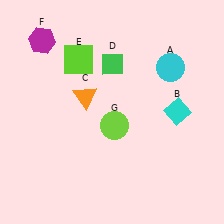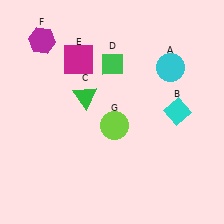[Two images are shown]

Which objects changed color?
C changed from orange to green. E changed from lime to magenta.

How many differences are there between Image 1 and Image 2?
There are 2 differences between the two images.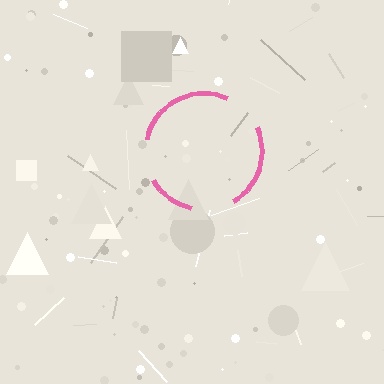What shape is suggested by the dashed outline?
The dashed outline suggests a circle.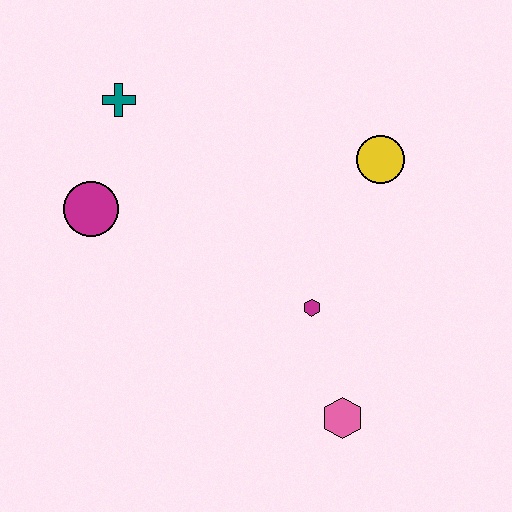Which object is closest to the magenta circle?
The teal cross is closest to the magenta circle.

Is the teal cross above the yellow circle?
Yes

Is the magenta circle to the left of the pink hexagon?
Yes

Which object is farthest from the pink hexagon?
The teal cross is farthest from the pink hexagon.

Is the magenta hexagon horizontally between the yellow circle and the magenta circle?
Yes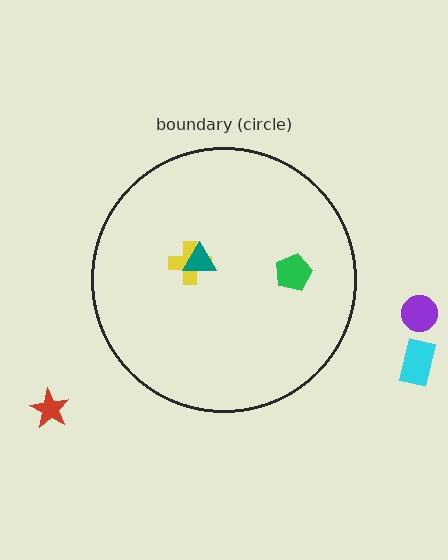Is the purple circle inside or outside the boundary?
Outside.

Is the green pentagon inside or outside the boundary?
Inside.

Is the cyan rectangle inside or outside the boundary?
Outside.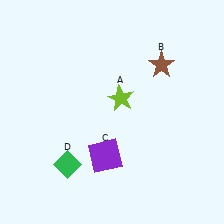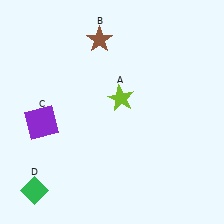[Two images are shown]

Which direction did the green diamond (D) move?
The green diamond (D) moved left.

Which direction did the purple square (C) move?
The purple square (C) moved left.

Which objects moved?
The objects that moved are: the brown star (B), the purple square (C), the green diamond (D).